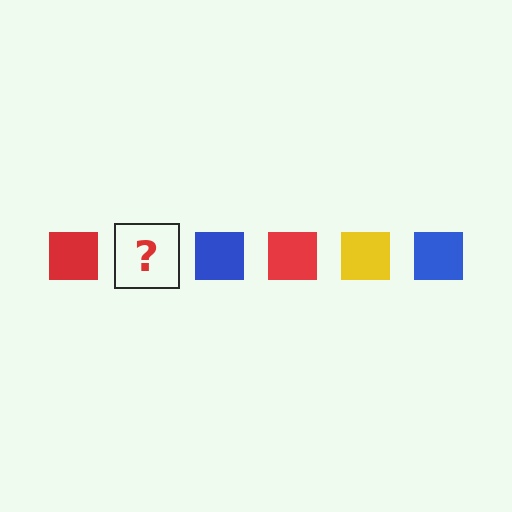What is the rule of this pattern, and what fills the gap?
The rule is that the pattern cycles through red, yellow, blue squares. The gap should be filled with a yellow square.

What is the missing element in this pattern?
The missing element is a yellow square.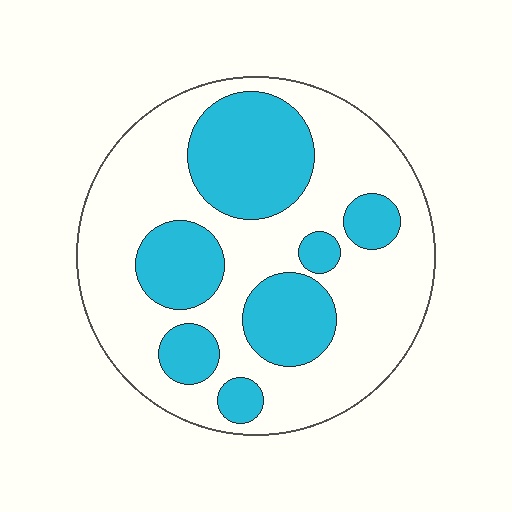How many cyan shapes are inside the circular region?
7.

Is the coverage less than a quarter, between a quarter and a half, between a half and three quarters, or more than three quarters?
Between a quarter and a half.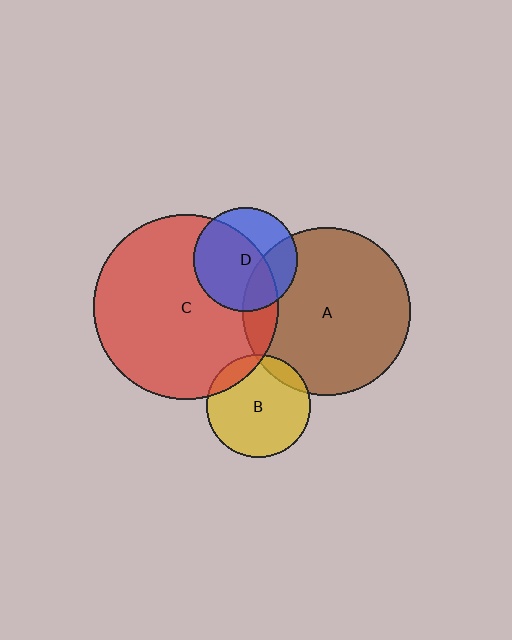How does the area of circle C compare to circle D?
Approximately 3.2 times.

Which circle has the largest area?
Circle C (red).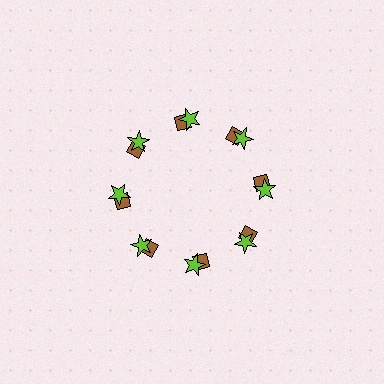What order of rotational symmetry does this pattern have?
This pattern has 8-fold rotational symmetry.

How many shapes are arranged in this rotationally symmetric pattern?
There are 16 shapes, arranged in 8 groups of 2.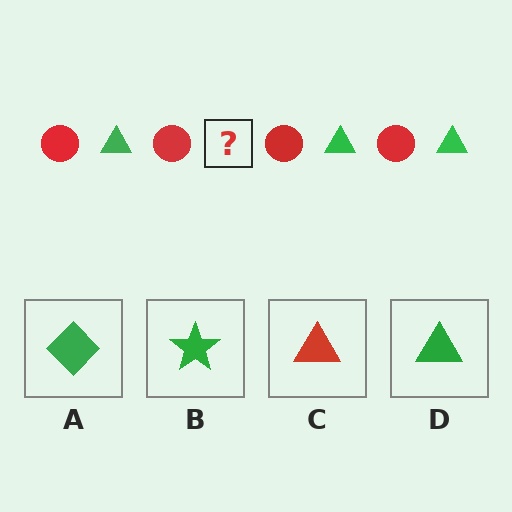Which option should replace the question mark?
Option D.